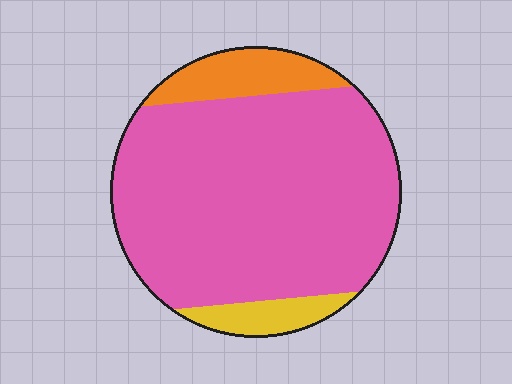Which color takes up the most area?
Pink, at roughly 80%.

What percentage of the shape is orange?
Orange covers around 10% of the shape.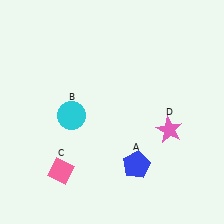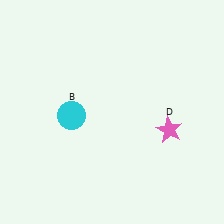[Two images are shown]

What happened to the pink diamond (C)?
The pink diamond (C) was removed in Image 2. It was in the bottom-left area of Image 1.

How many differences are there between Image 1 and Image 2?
There are 2 differences between the two images.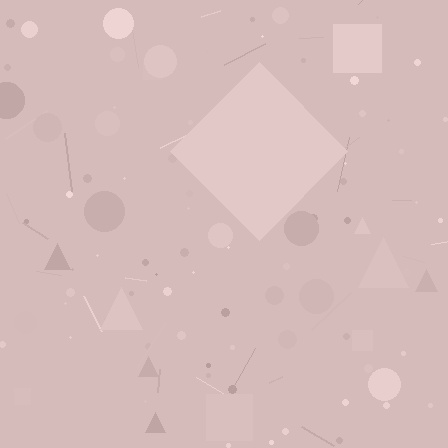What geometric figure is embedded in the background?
A diamond is embedded in the background.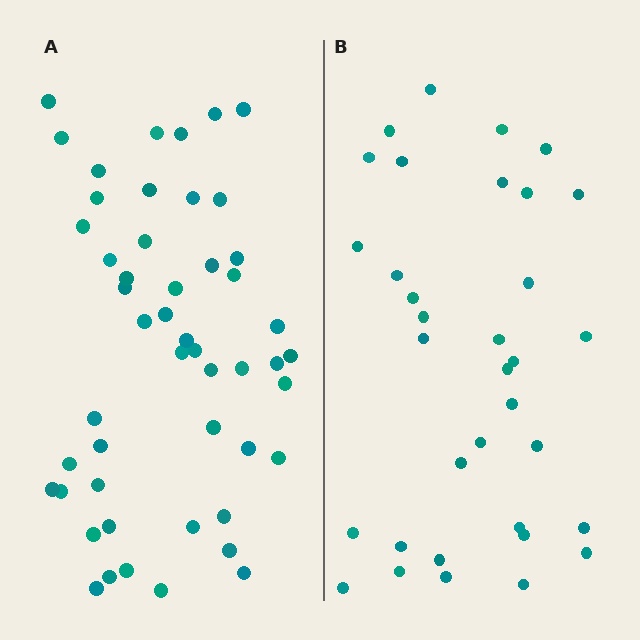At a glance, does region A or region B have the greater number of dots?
Region A (the left region) has more dots.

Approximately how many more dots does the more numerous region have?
Region A has approximately 15 more dots than region B.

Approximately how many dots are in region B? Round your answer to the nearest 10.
About 30 dots. (The exact count is 34, which rounds to 30.)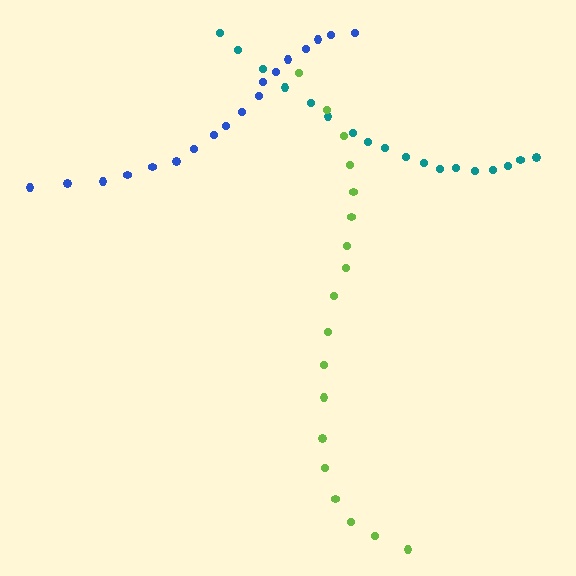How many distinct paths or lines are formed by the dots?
There are 3 distinct paths.